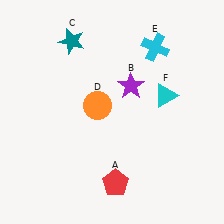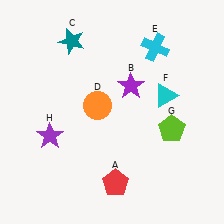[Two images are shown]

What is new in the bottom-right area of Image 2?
A lime pentagon (G) was added in the bottom-right area of Image 2.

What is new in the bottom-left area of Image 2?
A purple star (H) was added in the bottom-left area of Image 2.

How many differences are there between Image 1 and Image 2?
There are 2 differences between the two images.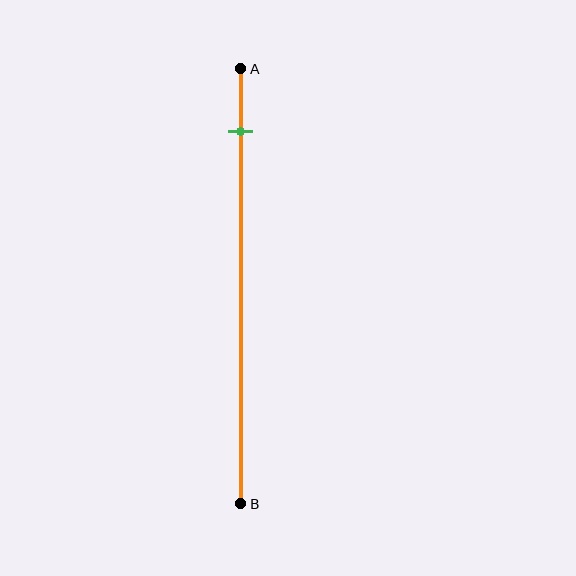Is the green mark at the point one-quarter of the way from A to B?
No, the mark is at about 15% from A, not at the 25% one-quarter point.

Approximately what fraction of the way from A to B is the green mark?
The green mark is approximately 15% of the way from A to B.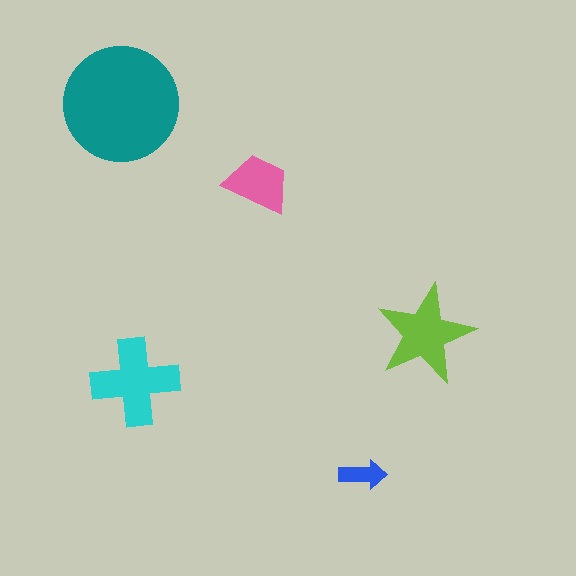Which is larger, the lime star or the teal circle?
The teal circle.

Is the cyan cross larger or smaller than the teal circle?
Smaller.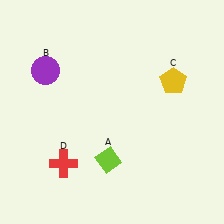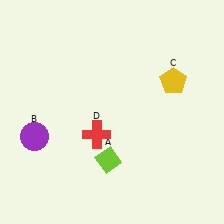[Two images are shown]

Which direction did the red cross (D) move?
The red cross (D) moved right.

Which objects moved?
The objects that moved are: the purple circle (B), the red cross (D).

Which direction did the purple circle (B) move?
The purple circle (B) moved down.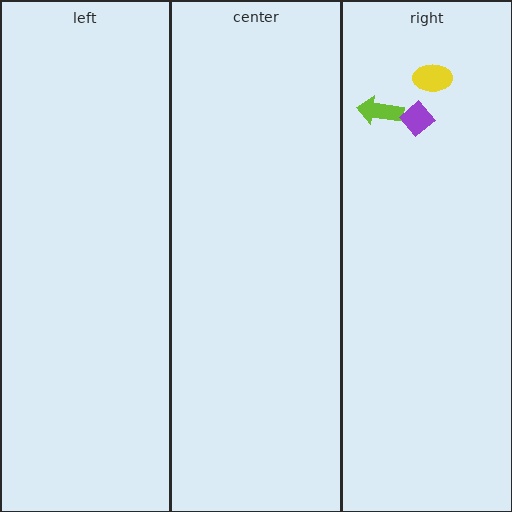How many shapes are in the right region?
3.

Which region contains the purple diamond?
The right region.